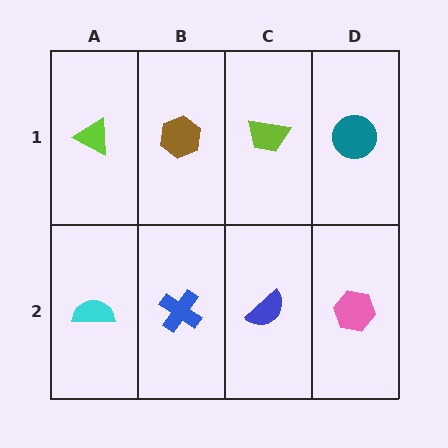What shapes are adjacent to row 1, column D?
A pink hexagon (row 2, column D), a lime trapezoid (row 1, column C).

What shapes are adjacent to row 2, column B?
A brown hexagon (row 1, column B), a cyan semicircle (row 2, column A), a blue semicircle (row 2, column C).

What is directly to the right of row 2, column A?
A blue cross.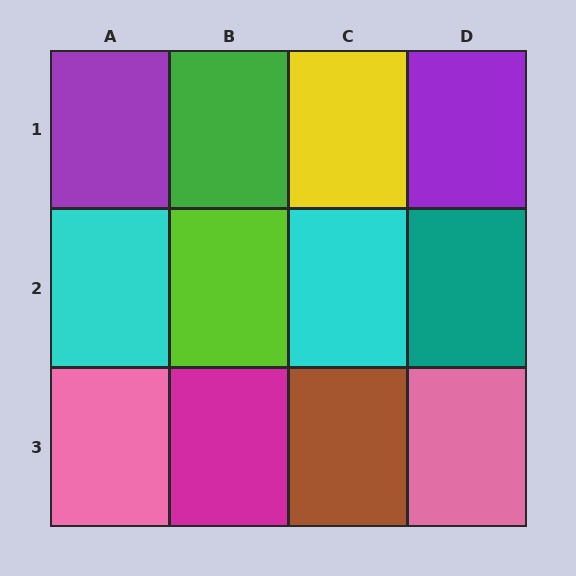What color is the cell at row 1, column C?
Yellow.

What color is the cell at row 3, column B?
Magenta.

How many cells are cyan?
2 cells are cyan.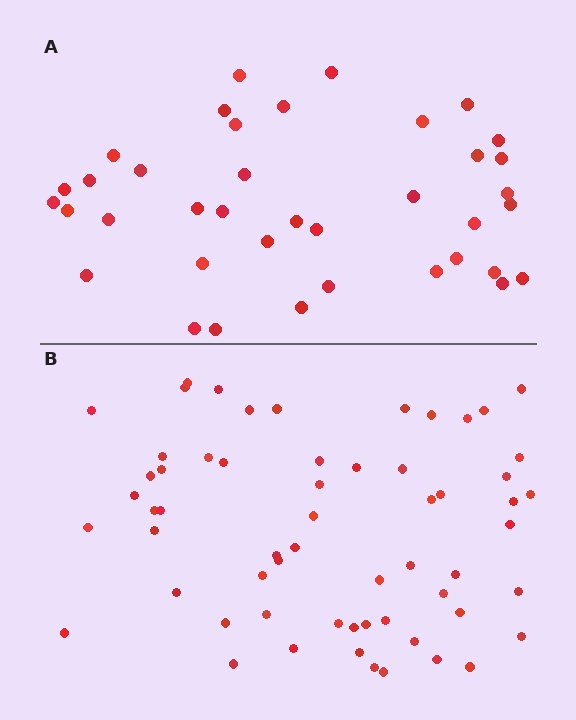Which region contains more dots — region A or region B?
Region B (the bottom region) has more dots.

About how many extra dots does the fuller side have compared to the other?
Region B has approximately 20 more dots than region A.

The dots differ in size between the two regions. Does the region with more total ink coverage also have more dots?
No. Region A has more total ink coverage because its dots are larger, but region B actually contains more individual dots. Total area can be misleading — the number of items is what matters here.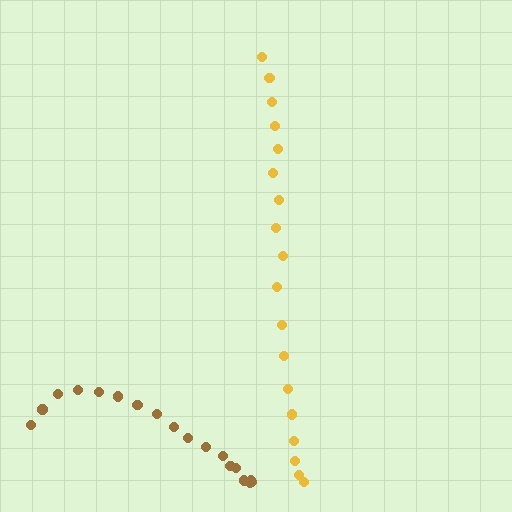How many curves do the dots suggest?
There are 2 distinct paths.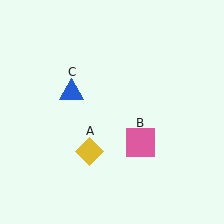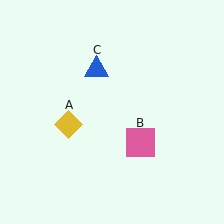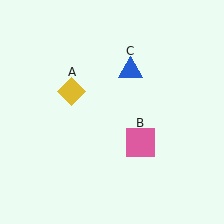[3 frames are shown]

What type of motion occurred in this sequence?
The yellow diamond (object A), blue triangle (object C) rotated clockwise around the center of the scene.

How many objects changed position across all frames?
2 objects changed position: yellow diamond (object A), blue triangle (object C).